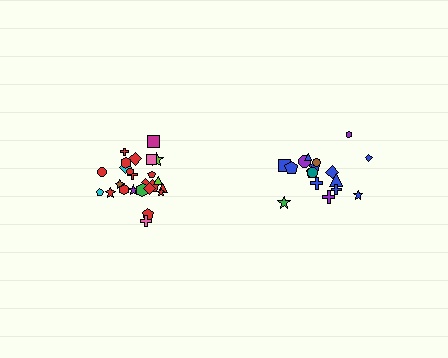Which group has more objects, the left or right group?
The left group.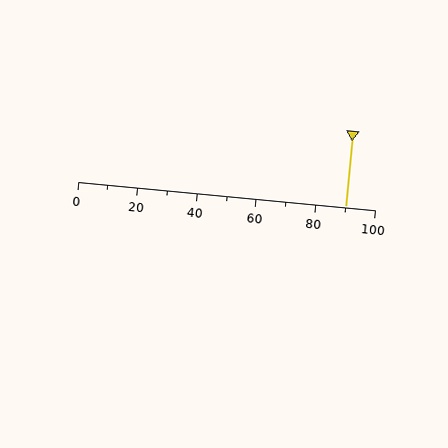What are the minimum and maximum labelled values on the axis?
The axis runs from 0 to 100.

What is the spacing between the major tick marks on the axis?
The major ticks are spaced 20 apart.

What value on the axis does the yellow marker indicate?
The marker indicates approximately 90.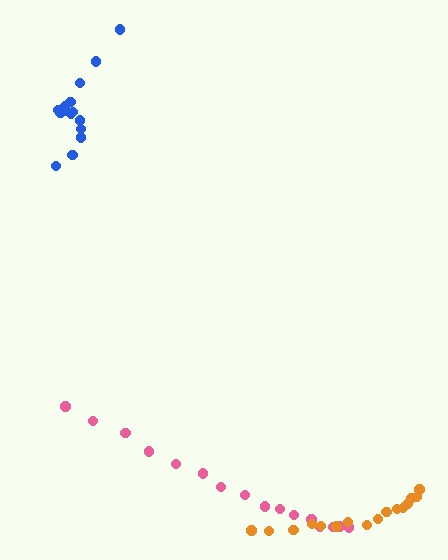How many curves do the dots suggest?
There are 3 distinct paths.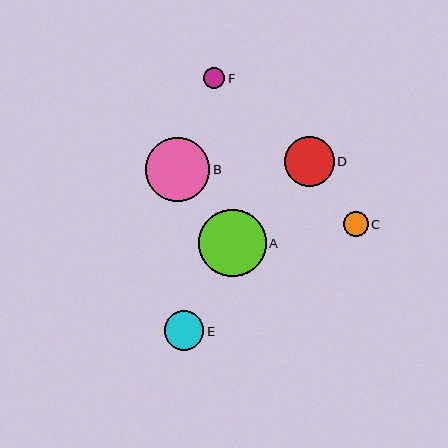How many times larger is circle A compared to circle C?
Circle A is approximately 2.7 times the size of circle C.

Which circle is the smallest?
Circle F is the smallest with a size of approximately 21 pixels.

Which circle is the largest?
Circle A is the largest with a size of approximately 67 pixels.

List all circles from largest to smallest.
From largest to smallest: A, B, D, E, C, F.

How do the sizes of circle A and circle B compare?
Circle A and circle B are approximately the same size.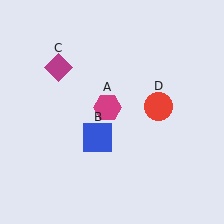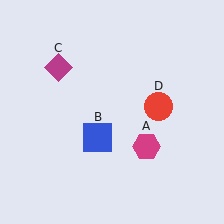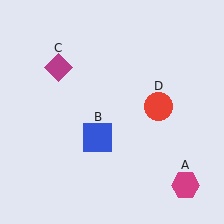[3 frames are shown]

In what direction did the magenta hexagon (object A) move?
The magenta hexagon (object A) moved down and to the right.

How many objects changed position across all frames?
1 object changed position: magenta hexagon (object A).